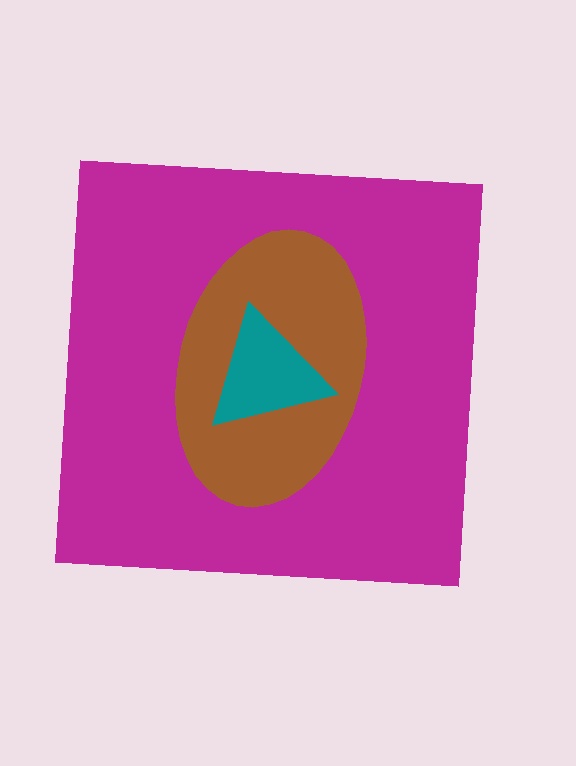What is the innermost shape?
The teal triangle.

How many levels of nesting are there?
3.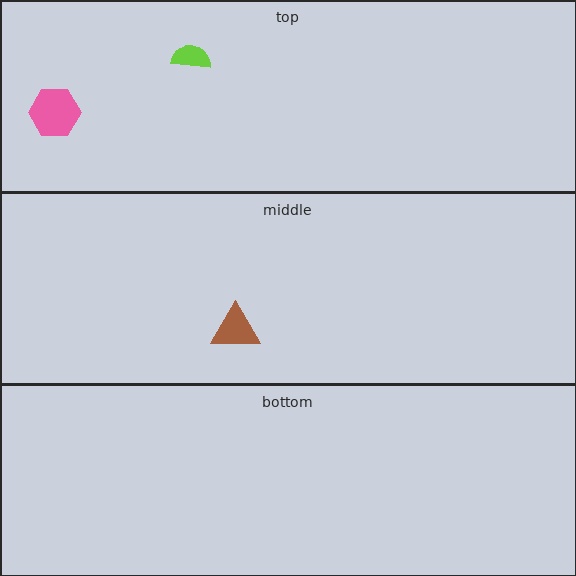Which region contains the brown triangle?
The middle region.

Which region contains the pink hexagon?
The top region.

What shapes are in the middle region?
The brown triangle.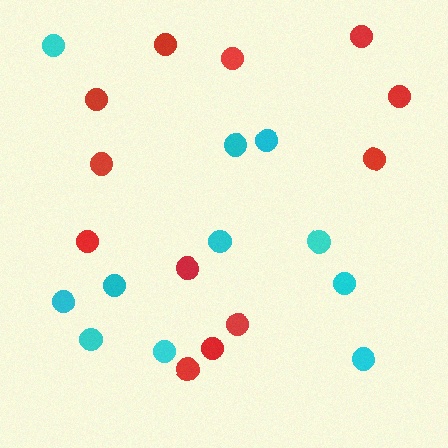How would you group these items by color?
There are 2 groups: one group of red circles (12) and one group of cyan circles (11).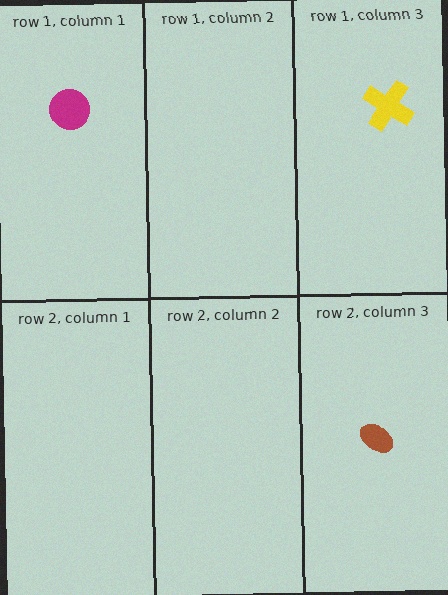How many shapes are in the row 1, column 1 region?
1.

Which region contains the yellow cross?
The row 1, column 3 region.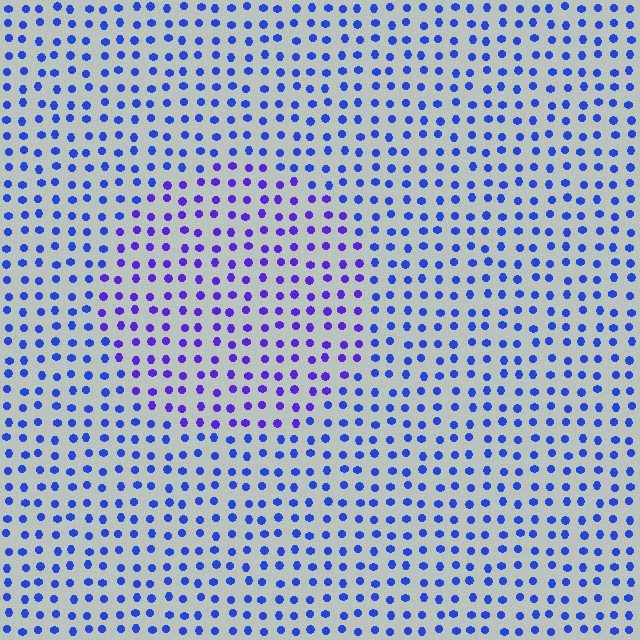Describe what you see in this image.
The image is filled with small blue elements in a uniform arrangement. A circle-shaped region is visible where the elements are tinted to a slightly different hue, forming a subtle color boundary.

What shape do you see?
I see a circle.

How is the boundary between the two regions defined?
The boundary is defined purely by a slight shift in hue (about 31 degrees). Spacing, size, and orientation are identical on both sides.